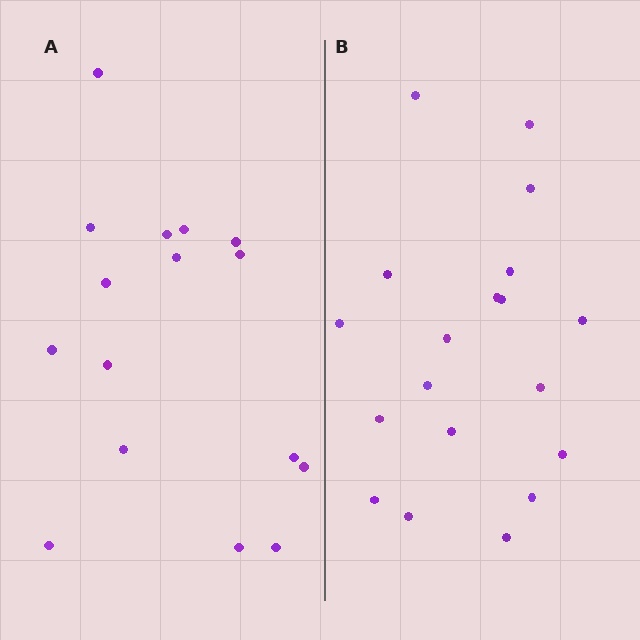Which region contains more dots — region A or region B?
Region B (the right region) has more dots.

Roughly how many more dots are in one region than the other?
Region B has just a few more — roughly 2 or 3 more dots than region A.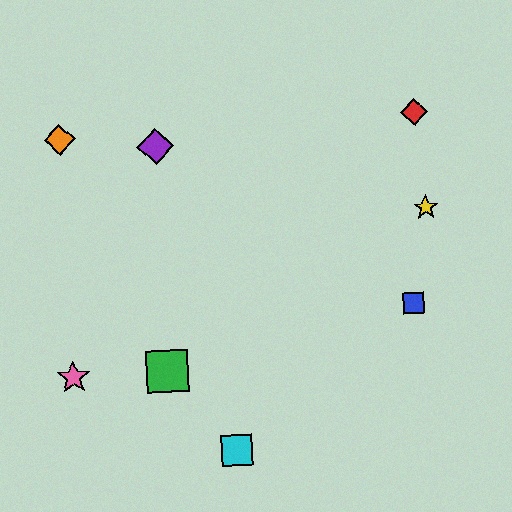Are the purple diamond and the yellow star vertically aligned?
No, the purple diamond is at x≈155 and the yellow star is at x≈426.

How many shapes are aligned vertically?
2 shapes (the green square, the purple diamond) are aligned vertically.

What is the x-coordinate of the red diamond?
The red diamond is at x≈414.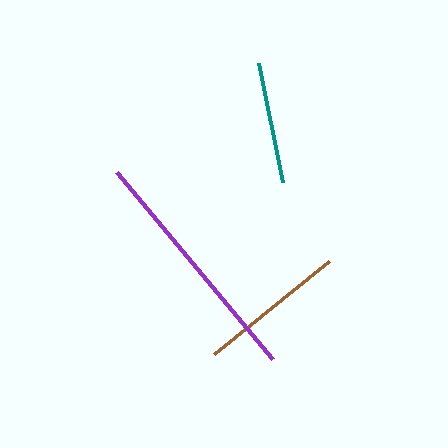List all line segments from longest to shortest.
From longest to shortest: purple, brown, teal.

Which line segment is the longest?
The purple line is the longest at approximately 243 pixels.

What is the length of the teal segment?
The teal segment is approximately 121 pixels long.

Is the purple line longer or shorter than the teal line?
The purple line is longer than the teal line.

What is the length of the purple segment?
The purple segment is approximately 243 pixels long.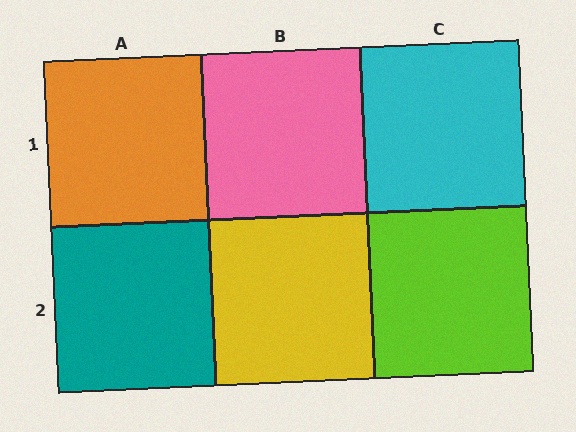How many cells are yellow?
1 cell is yellow.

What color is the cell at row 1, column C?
Cyan.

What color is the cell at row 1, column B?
Pink.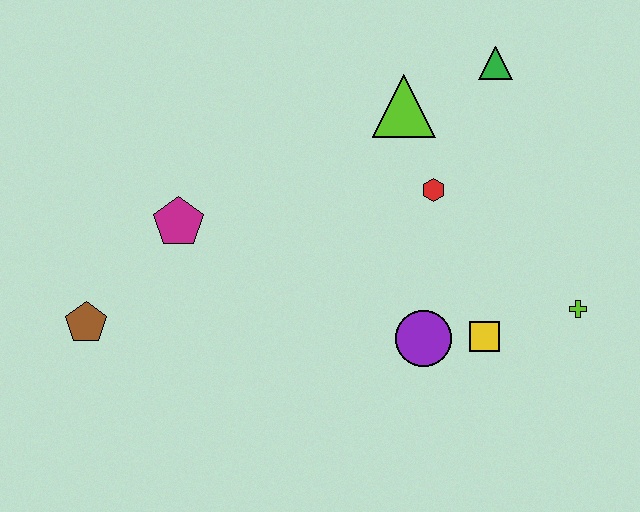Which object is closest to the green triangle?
The lime triangle is closest to the green triangle.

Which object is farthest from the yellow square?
The brown pentagon is farthest from the yellow square.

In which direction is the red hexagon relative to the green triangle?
The red hexagon is below the green triangle.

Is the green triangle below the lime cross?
No